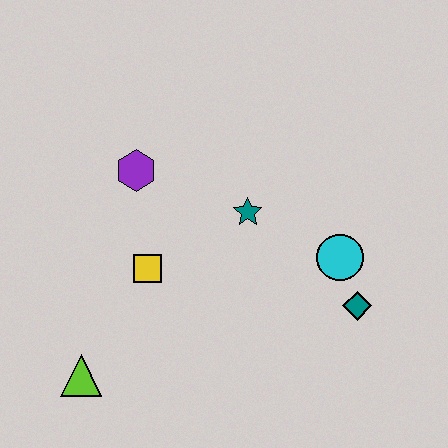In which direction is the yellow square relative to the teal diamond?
The yellow square is to the left of the teal diamond.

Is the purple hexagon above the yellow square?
Yes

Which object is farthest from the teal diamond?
The lime triangle is farthest from the teal diamond.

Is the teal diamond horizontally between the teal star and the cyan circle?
No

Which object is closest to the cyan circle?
The teal diamond is closest to the cyan circle.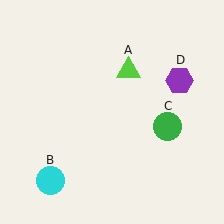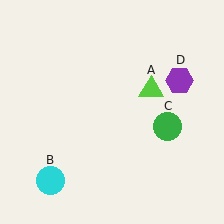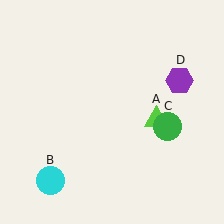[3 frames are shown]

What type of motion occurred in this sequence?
The lime triangle (object A) rotated clockwise around the center of the scene.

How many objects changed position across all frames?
1 object changed position: lime triangle (object A).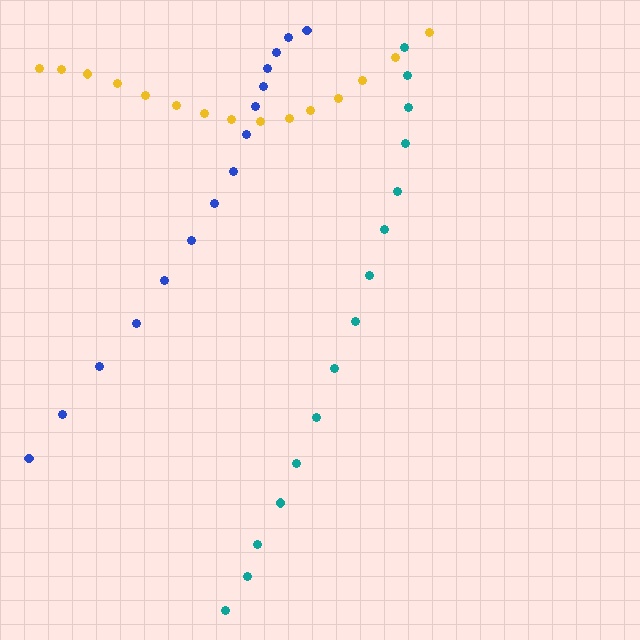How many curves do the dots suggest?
There are 3 distinct paths.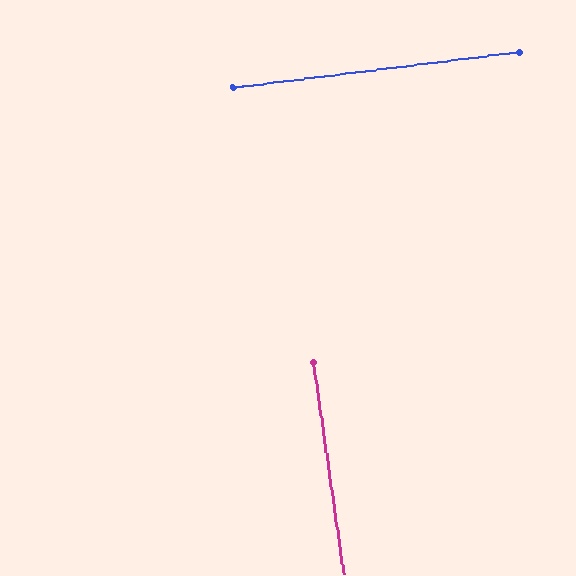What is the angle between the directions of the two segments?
Approximately 89 degrees.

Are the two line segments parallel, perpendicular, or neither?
Perpendicular — they meet at approximately 89°.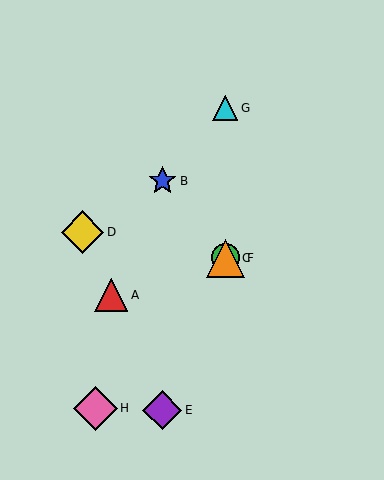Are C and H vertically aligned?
No, C is at x≈225 and H is at x≈96.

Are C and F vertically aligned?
Yes, both are at x≈225.